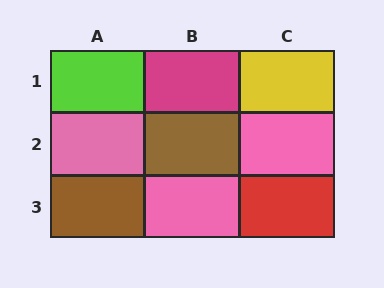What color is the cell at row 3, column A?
Brown.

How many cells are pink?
3 cells are pink.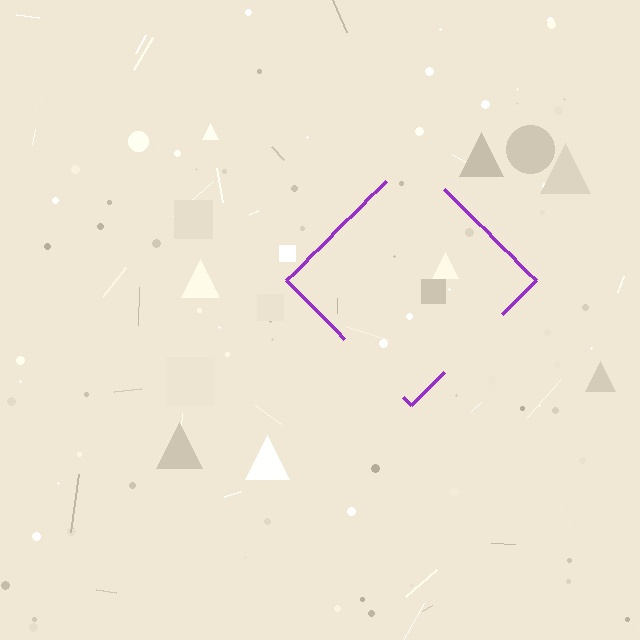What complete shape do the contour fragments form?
The contour fragments form a diamond.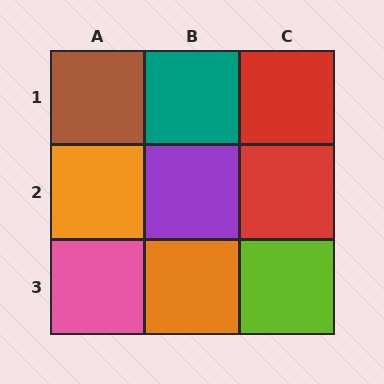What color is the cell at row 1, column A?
Brown.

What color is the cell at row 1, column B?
Teal.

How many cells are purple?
1 cell is purple.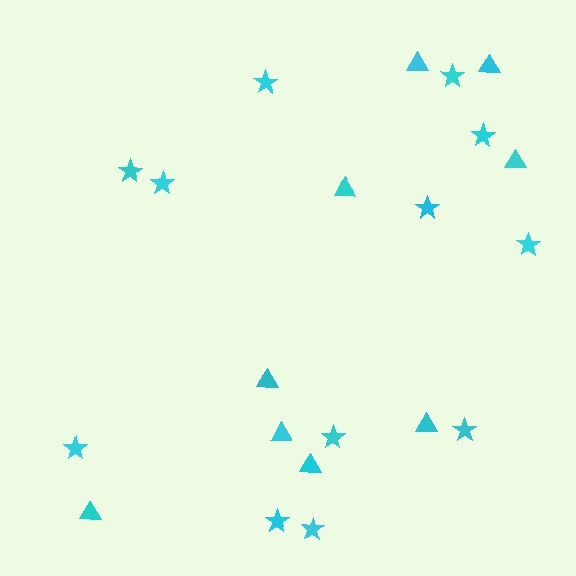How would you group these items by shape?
There are 2 groups: one group of triangles (9) and one group of stars (12).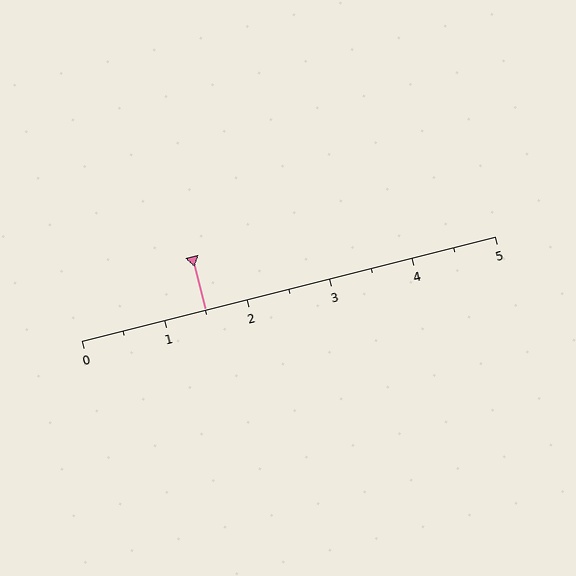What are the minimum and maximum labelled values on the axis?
The axis runs from 0 to 5.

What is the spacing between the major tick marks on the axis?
The major ticks are spaced 1 apart.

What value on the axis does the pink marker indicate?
The marker indicates approximately 1.5.